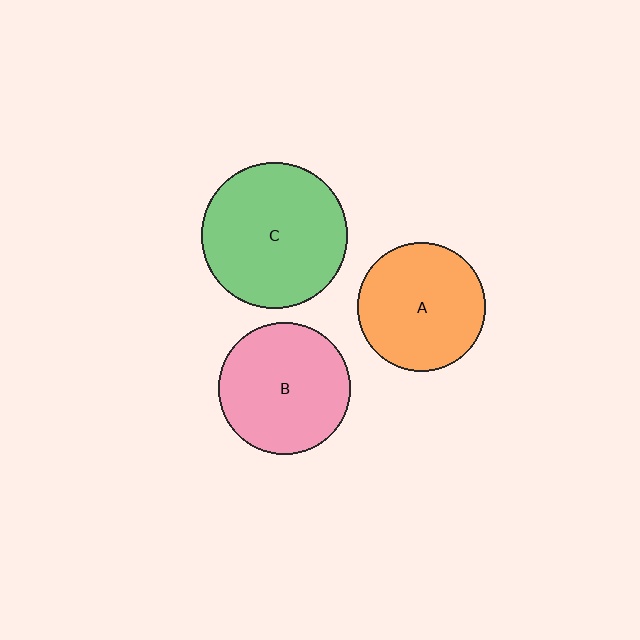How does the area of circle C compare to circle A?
Approximately 1.3 times.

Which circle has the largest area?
Circle C (green).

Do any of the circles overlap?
No, none of the circles overlap.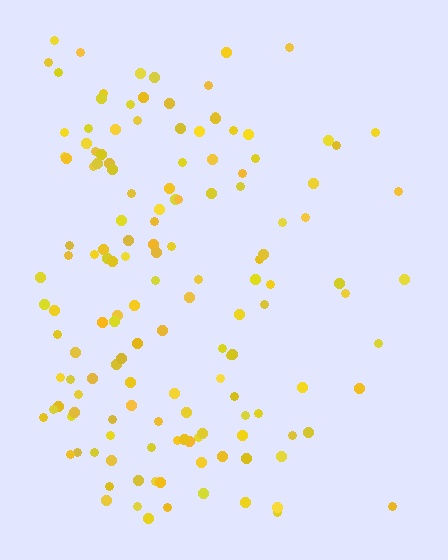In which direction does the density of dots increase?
From right to left, with the left side densest.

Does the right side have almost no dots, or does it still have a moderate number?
Still a moderate number, just noticeably fewer than the left.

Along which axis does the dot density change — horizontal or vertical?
Horizontal.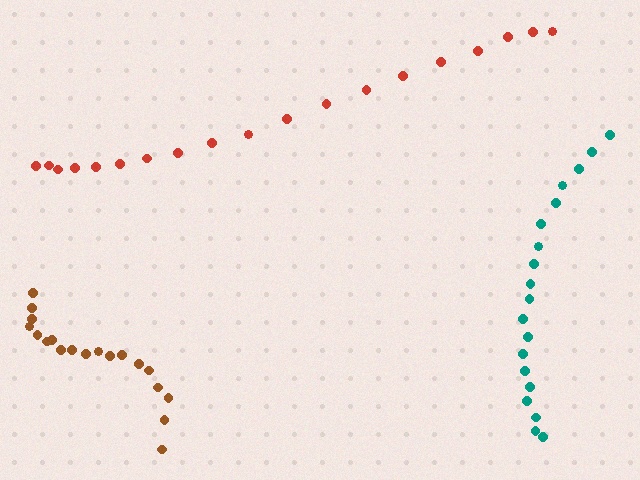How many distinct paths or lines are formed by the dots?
There are 3 distinct paths.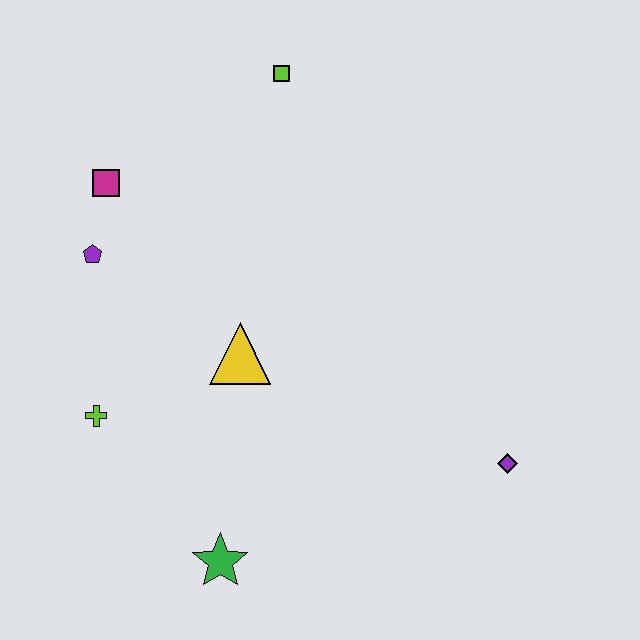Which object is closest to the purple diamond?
The yellow triangle is closest to the purple diamond.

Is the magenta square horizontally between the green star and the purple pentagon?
Yes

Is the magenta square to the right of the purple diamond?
No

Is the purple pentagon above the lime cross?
Yes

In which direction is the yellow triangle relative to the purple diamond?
The yellow triangle is to the left of the purple diamond.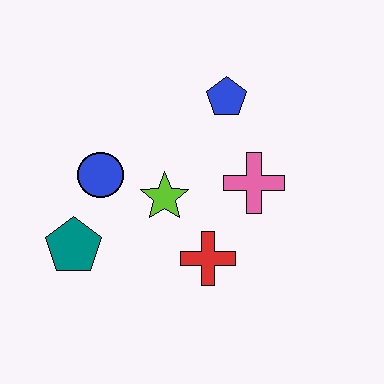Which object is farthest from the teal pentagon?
The blue pentagon is farthest from the teal pentagon.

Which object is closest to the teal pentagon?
The blue circle is closest to the teal pentagon.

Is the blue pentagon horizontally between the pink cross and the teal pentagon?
Yes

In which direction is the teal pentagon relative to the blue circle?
The teal pentagon is below the blue circle.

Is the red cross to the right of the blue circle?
Yes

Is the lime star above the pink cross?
No